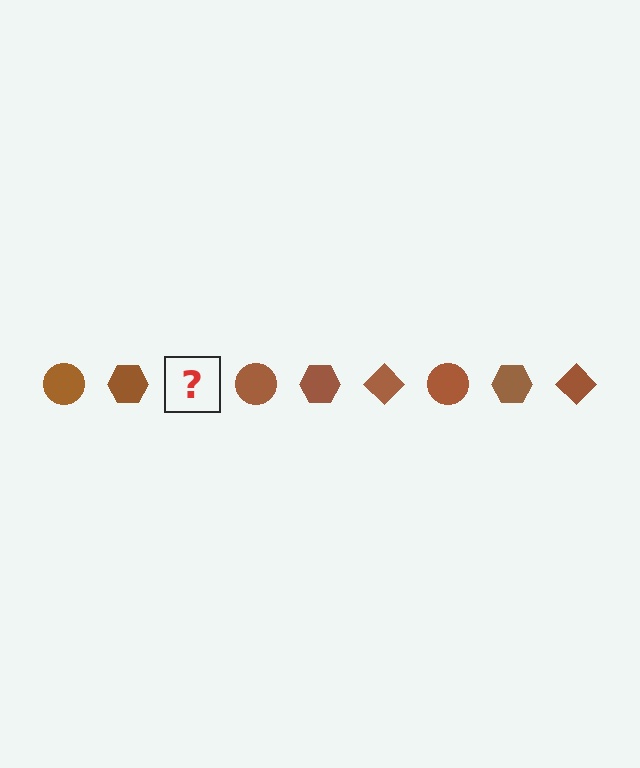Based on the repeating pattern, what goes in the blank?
The blank should be a brown diamond.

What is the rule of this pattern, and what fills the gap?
The rule is that the pattern cycles through circle, hexagon, diamond shapes in brown. The gap should be filled with a brown diamond.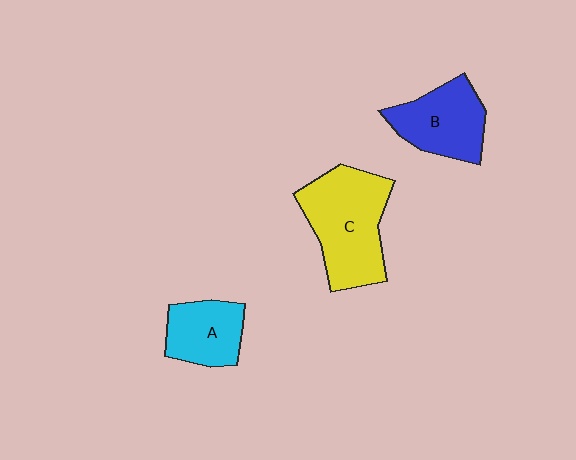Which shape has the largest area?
Shape C (yellow).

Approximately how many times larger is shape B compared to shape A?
Approximately 1.2 times.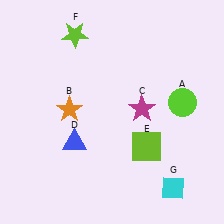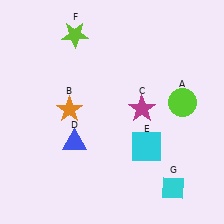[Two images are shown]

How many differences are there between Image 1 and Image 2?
There is 1 difference between the two images.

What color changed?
The square (E) changed from lime in Image 1 to cyan in Image 2.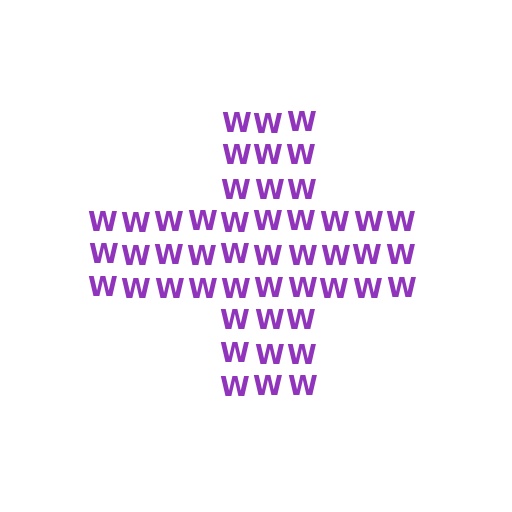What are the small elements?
The small elements are letter W's.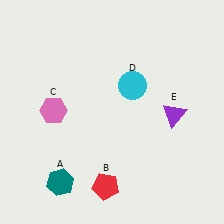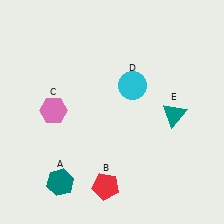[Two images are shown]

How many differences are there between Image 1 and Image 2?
There is 1 difference between the two images.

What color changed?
The triangle (E) changed from purple in Image 1 to teal in Image 2.